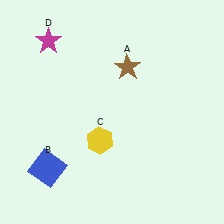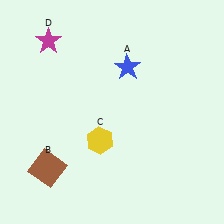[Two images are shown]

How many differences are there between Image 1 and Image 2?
There are 2 differences between the two images.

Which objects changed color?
A changed from brown to blue. B changed from blue to brown.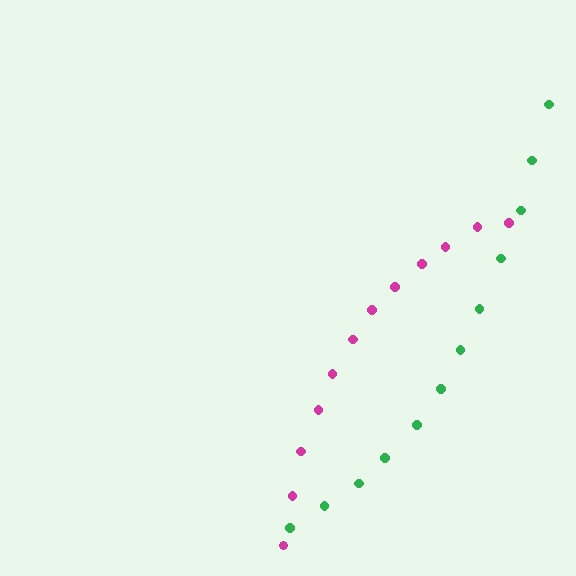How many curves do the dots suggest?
There are 2 distinct paths.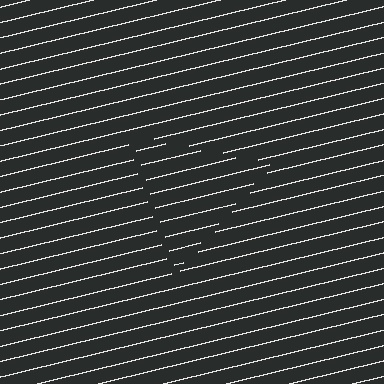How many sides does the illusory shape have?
3 sides — the line-ends trace a triangle.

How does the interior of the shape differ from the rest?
The interior of the shape contains the same grating, shifted by half a period — the contour is defined by the phase discontinuity where line-ends from the inner and outer gratings abut.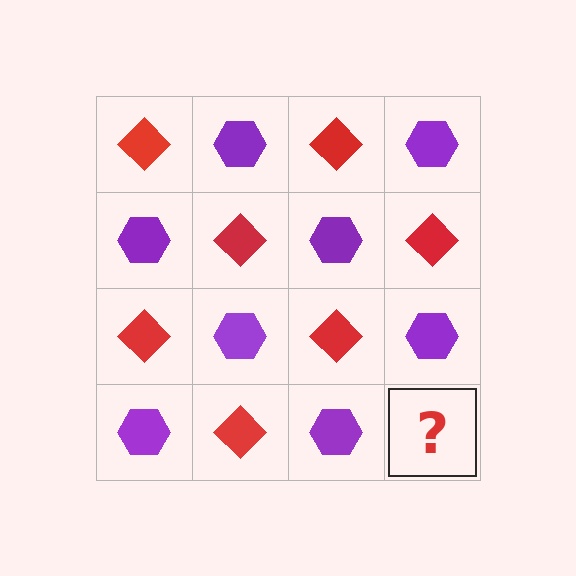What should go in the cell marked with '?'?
The missing cell should contain a red diamond.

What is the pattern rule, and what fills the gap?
The rule is that it alternates red diamond and purple hexagon in a checkerboard pattern. The gap should be filled with a red diamond.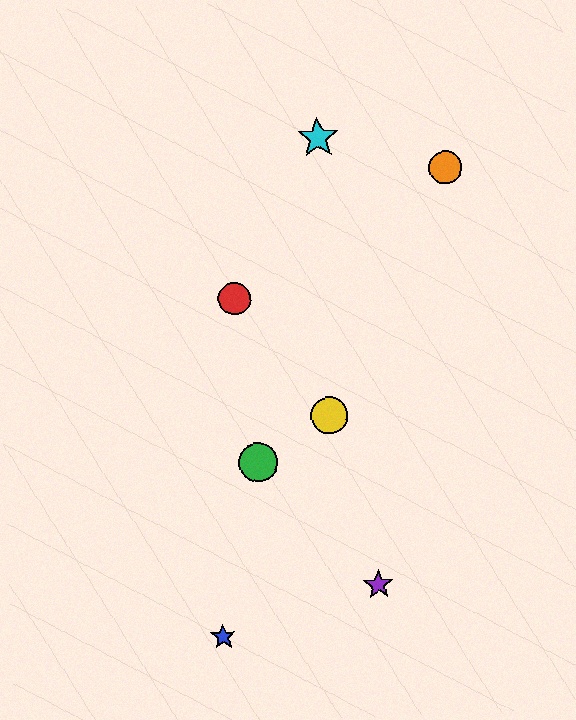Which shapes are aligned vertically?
The yellow circle, the cyan star are aligned vertically.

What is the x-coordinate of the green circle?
The green circle is at x≈258.